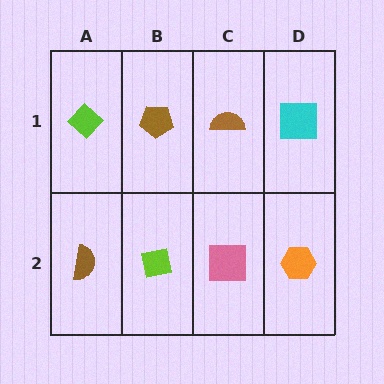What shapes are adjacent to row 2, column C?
A brown semicircle (row 1, column C), a lime square (row 2, column B), an orange hexagon (row 2, column D).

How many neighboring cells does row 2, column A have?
2.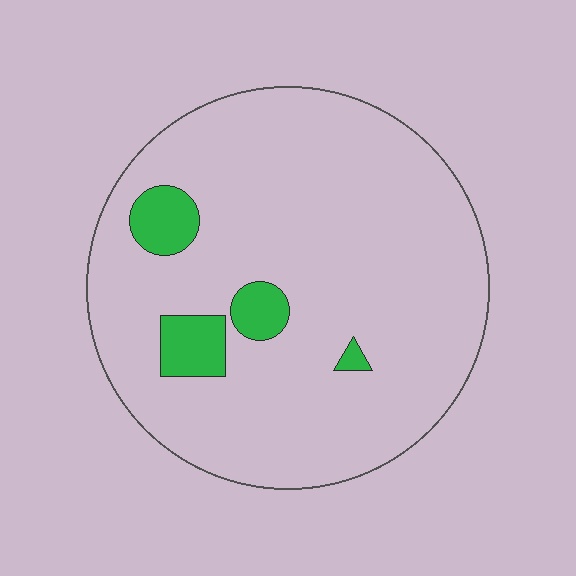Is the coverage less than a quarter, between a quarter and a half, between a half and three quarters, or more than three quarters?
Less than a quarter.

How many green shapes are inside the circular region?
4.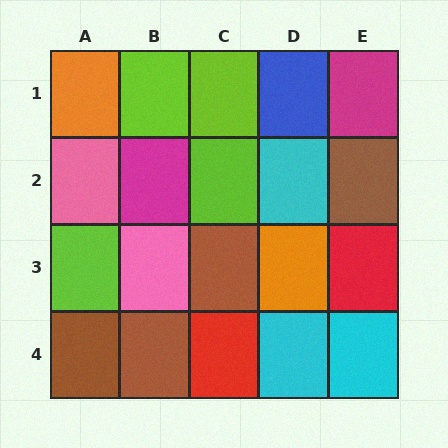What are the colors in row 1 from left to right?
Orange, lime, lime, blue, magenta.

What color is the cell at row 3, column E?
Red.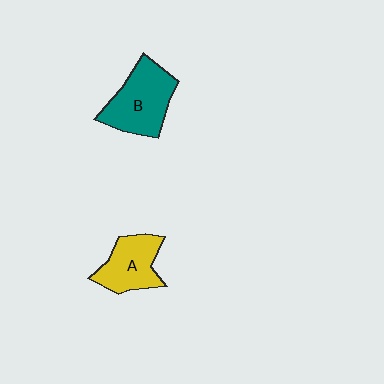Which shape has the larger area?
Shape B (teal).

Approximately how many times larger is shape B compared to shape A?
Approximately 1.3 times.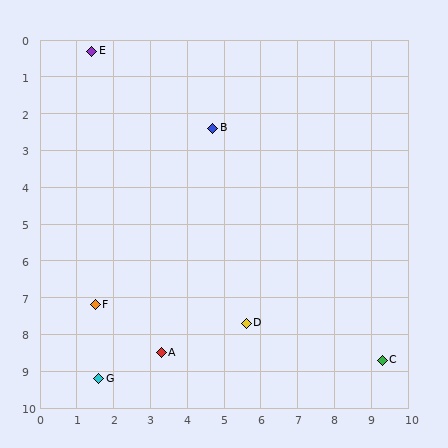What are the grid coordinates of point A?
Point A is at approximately (3.3, 8.5).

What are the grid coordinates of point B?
Point B is at approximately (4.7, 2.4).